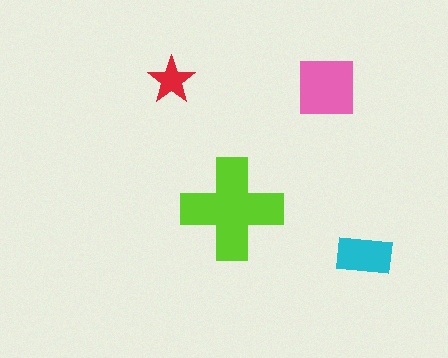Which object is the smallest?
The red star.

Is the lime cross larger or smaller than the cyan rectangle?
Larger.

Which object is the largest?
The lime cross.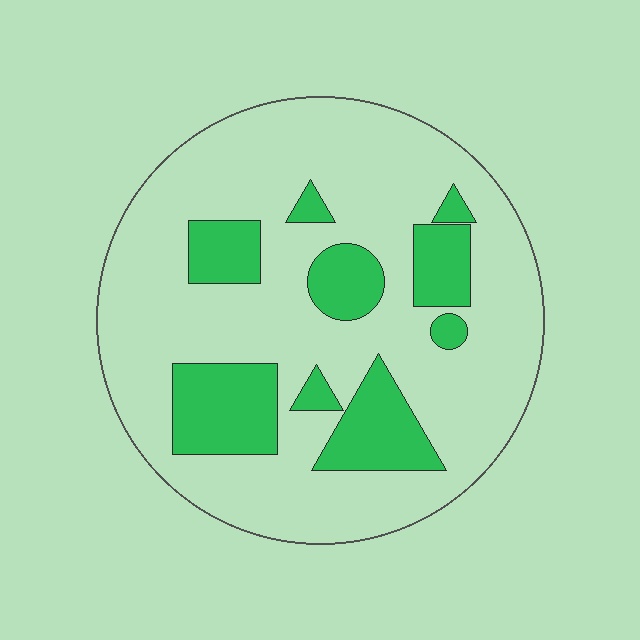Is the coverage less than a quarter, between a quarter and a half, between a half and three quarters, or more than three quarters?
Less than a quarter.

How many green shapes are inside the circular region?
9.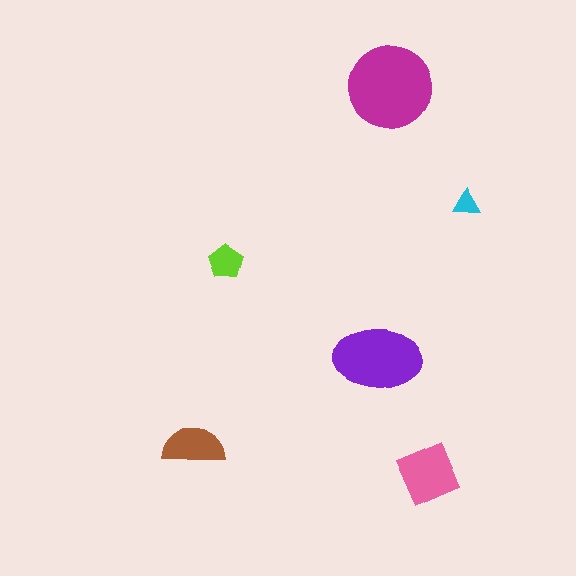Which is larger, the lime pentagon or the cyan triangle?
The lime pentagon.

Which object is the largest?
The magenta circle.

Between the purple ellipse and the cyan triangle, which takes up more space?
The purple ellipse.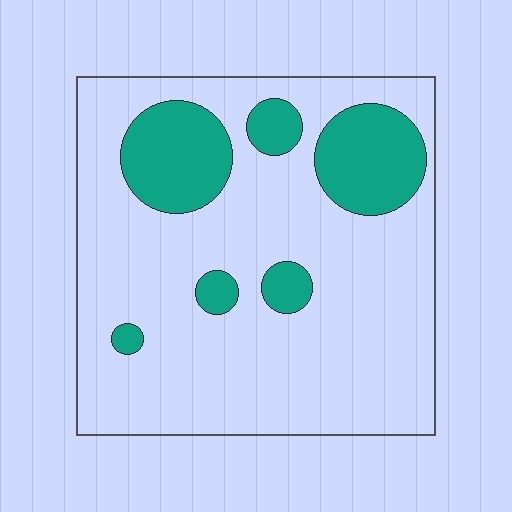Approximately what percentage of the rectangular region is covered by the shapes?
Approximately 20%.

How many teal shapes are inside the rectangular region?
6.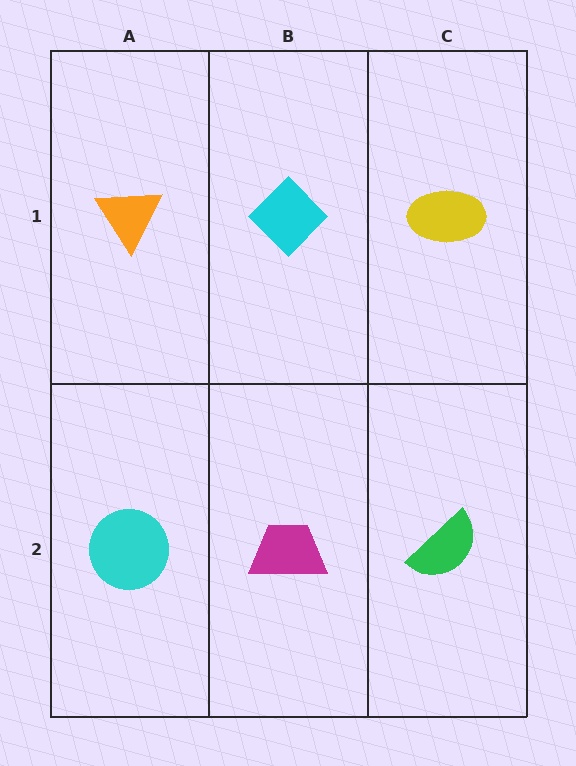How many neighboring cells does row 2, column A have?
2.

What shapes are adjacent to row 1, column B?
A magenta trapezoid (row 2, column B), an orange triangle (row 1, column A), a yellow ellipse (row 1, column C).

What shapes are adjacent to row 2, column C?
A yellow ellipse (row 1, column C), a magenta trapezoid (row 2, column B).